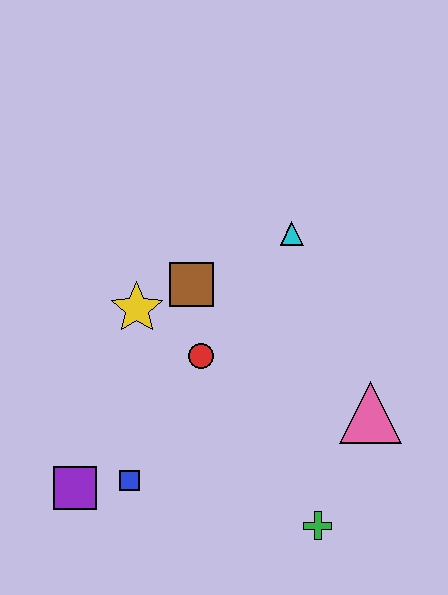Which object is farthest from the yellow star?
The green cross is farthest from the yellow star.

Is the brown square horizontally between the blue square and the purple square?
No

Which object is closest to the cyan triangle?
The brown square is closest to the cyan triangle.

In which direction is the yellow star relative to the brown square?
The yellow star is to the left of the brown square.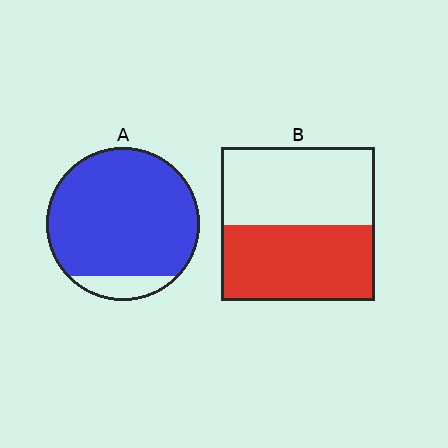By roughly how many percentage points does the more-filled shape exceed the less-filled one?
By roughly 40 percentage points (A over B).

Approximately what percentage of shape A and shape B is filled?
A is approximately 90% and B is approximately 50%.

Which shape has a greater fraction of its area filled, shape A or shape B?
Shape A.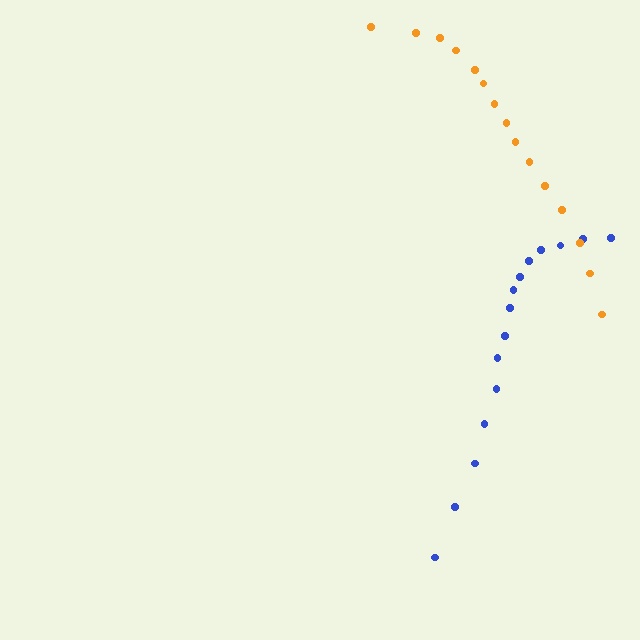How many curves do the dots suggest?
There are 2 distinct paths.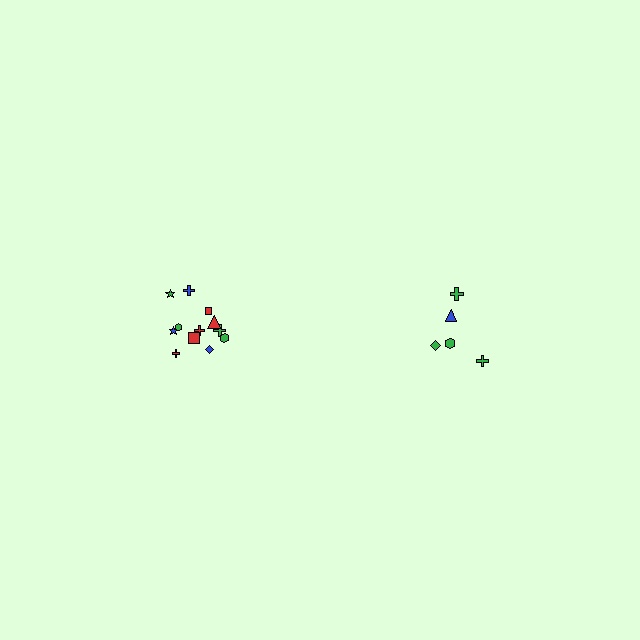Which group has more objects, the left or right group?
The left group.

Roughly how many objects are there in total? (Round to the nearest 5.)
Roughly 15 objects in total.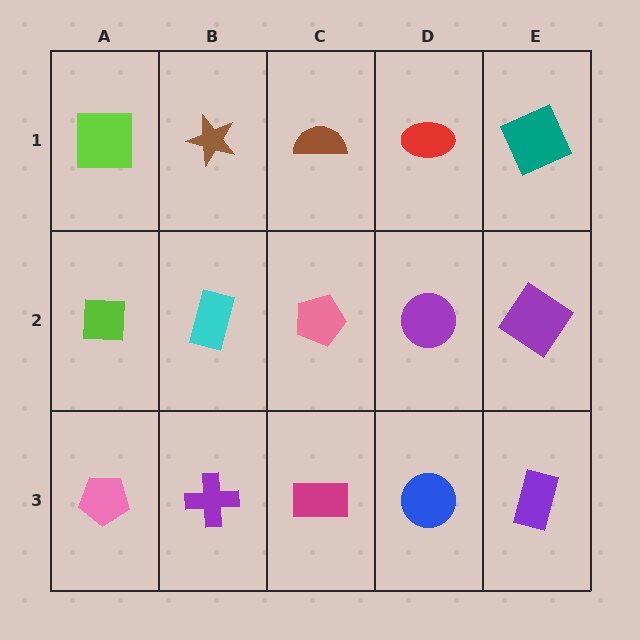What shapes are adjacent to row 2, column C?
A brown semicircle (row 1, column C), a magenta rectangle (row 3, column C), a cyan rectangle (row 2, column B), a purple circle (row 2, column D).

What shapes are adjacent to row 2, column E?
A teal square (row 1, column E), a purple rectangle (row 3, column E), a purple circle (row 2, column D).